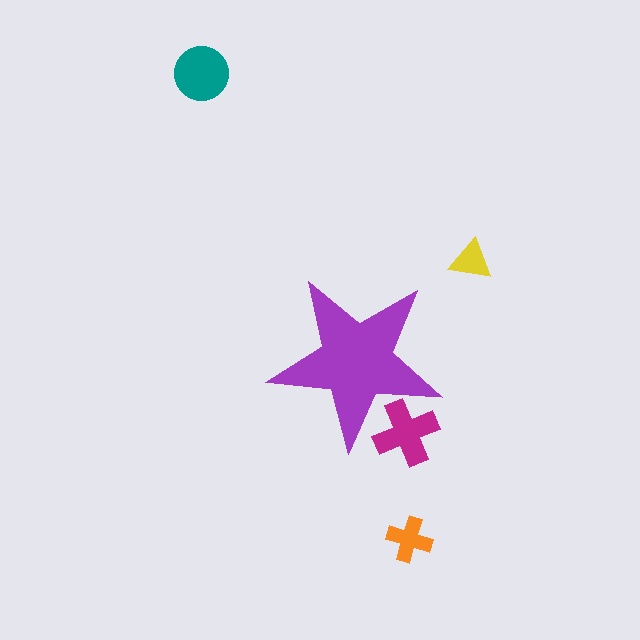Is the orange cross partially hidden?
No, the orange cross is fully visible.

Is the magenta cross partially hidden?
Yes, the magenta cross is partially hidden behind the purple star.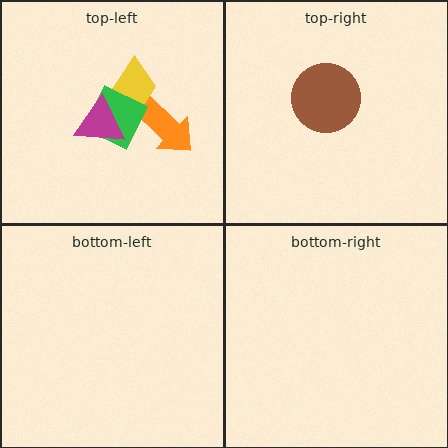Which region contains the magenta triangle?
The top-left region.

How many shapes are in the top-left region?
4.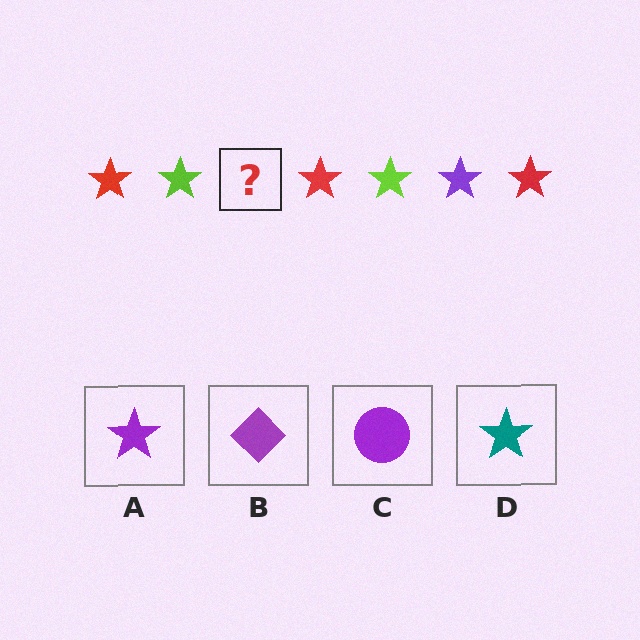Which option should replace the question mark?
Option A.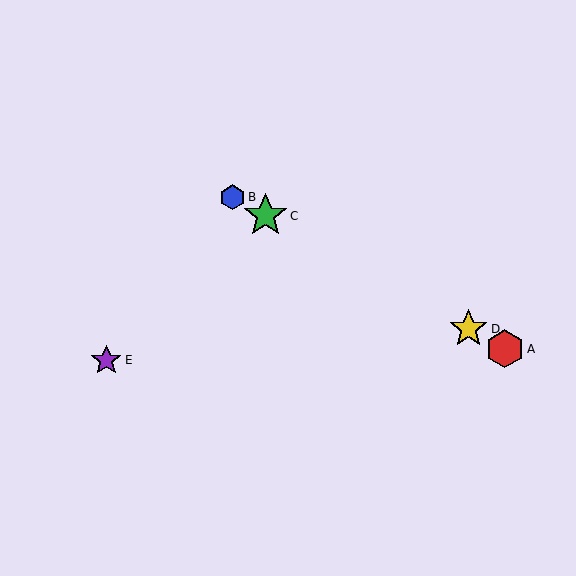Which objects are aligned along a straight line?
Objects A, B, C, D are aligned along a straight line.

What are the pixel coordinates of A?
Object A is at (505, 349).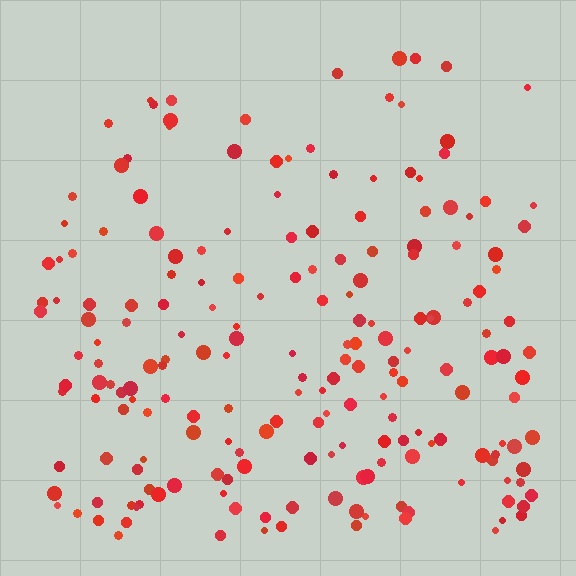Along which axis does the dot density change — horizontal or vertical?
Vertical.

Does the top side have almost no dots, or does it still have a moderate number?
Still a moderate number, just noticeably fewer than the bottom.